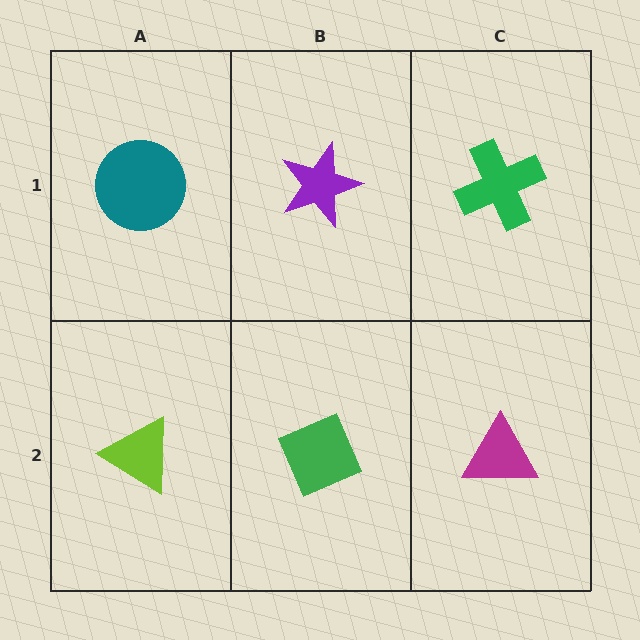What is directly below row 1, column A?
A lime triangle.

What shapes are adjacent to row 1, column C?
A magenta triangle (row 2, column C), a purple star (row 1, column B).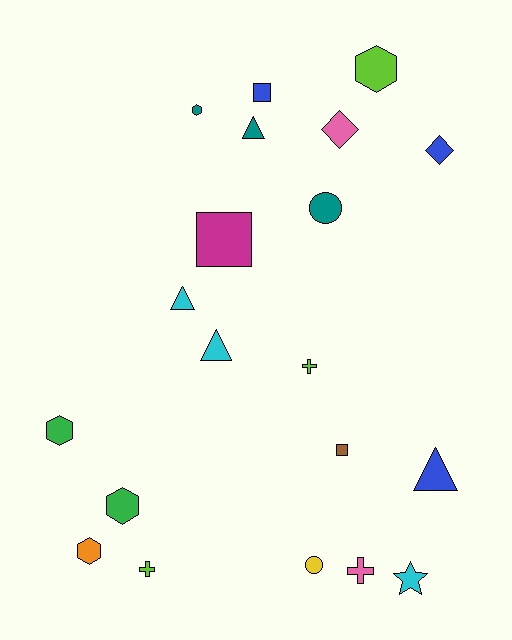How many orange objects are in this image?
There is 1 orange object.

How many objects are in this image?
There are 20 objects.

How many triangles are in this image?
There are 4 triangles.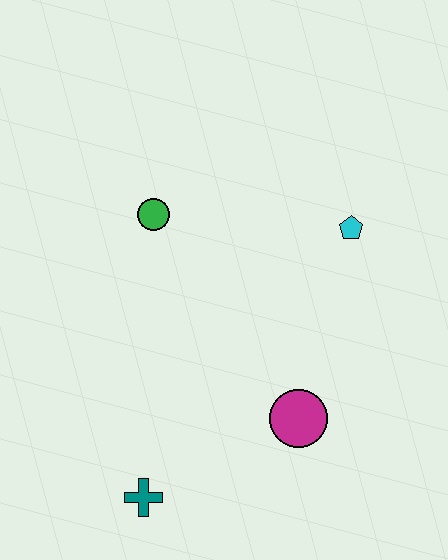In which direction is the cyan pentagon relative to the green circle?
The cyan pentagon is to the right of the green circle.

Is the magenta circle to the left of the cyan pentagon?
Yes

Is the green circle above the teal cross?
Yes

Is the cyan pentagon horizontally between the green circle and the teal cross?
No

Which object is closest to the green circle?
The cyan pentagon is closest to the green circle.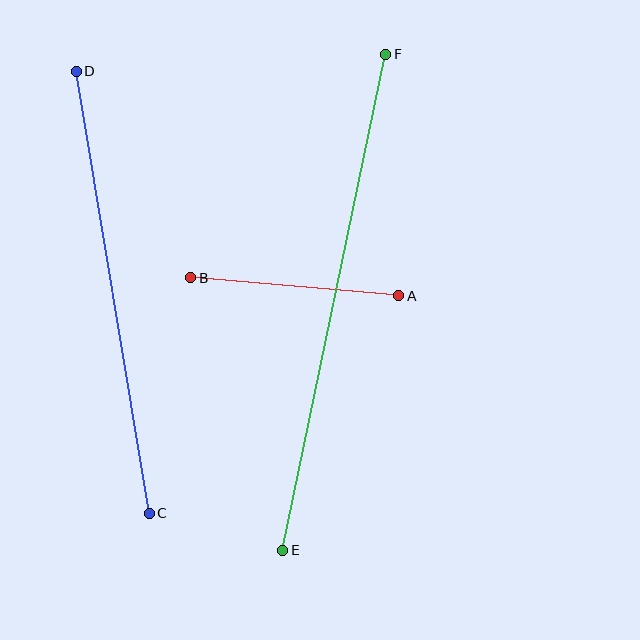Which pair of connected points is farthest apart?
Points E and F are farthest apart.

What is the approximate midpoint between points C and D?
The midpoint is at approximately (113, 292) pixels.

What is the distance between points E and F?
The distance is approximately 507 pixels.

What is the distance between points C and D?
The distance is approximately 448 pixels.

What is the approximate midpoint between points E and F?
The midpoint is at approximately (334, 302) pixels.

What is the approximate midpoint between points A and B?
The midpoint is at approximately (295, 287) pixels.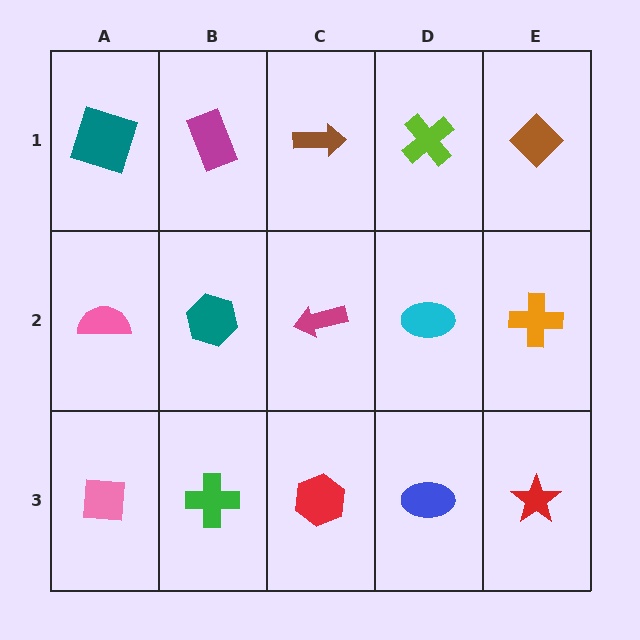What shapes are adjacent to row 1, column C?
A magenta arrow (row 2, column C), a magenta rectangle (row 1, column B), a lime cross (row 1, column D).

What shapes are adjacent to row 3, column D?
A cyan ellipse (row 2, column D), a red hexagon (row 3, column C), a red star (row 3, column E).